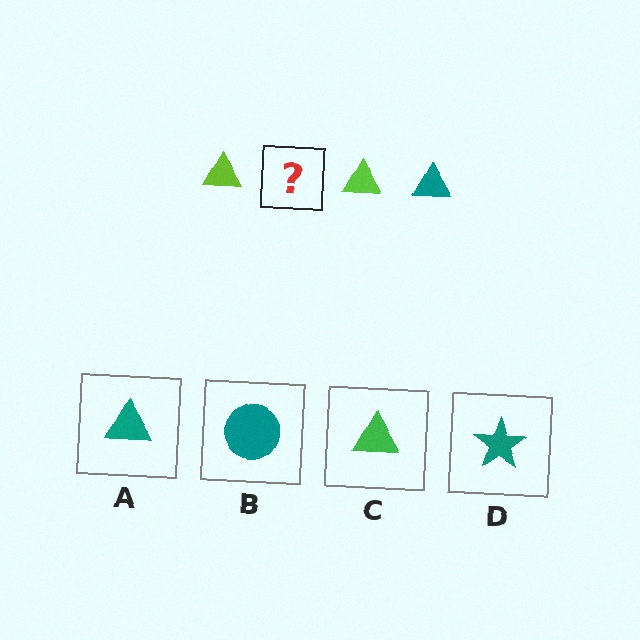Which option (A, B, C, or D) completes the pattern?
A.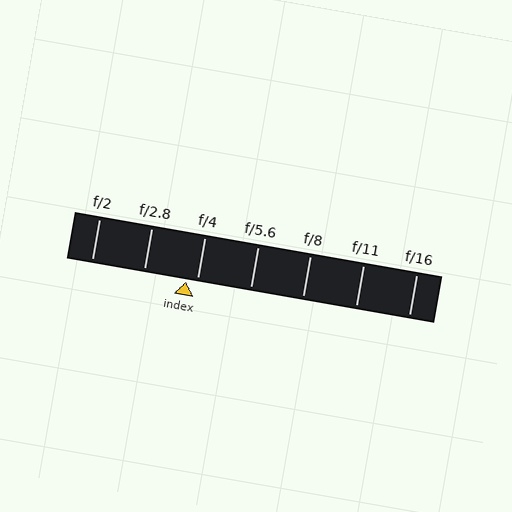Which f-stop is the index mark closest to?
The index mark is closest to f/4.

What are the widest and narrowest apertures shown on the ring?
The widest aperture shown is f/2 and the narrowest is f/16.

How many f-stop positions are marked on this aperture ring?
There are 7 f-stop positions marked.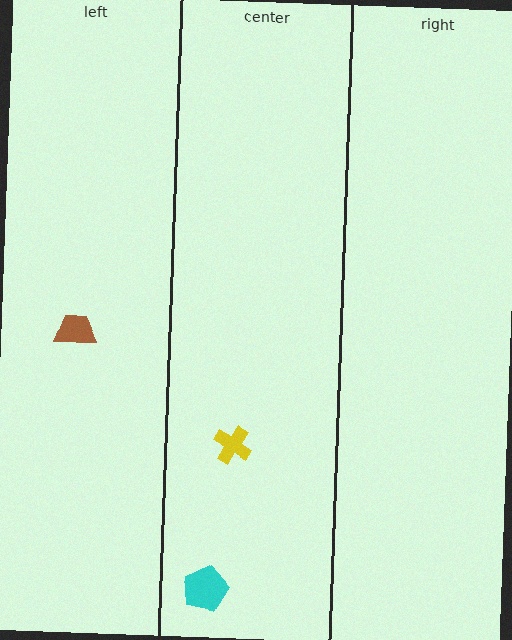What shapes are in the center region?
The yellow cross, the cyan pentagon.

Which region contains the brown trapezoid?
The left region.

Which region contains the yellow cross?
The center region.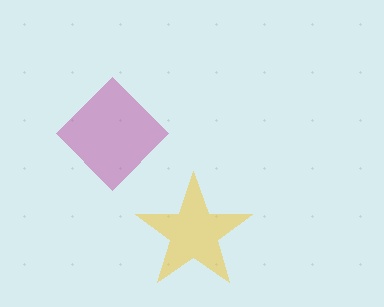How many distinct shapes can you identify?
There are 2 distinct shapes: a magenta diamond, a yellow star.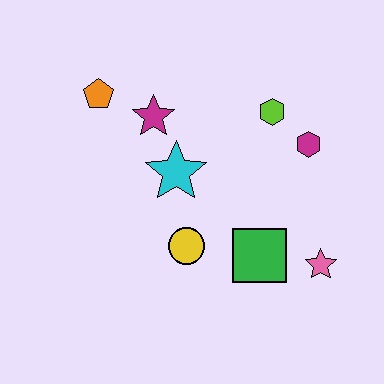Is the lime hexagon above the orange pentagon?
No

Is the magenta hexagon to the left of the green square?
No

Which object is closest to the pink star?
The green square is closest to the pink star.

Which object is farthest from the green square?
The orange pentagon is farthest from the green square.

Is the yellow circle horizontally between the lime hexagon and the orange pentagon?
Yes